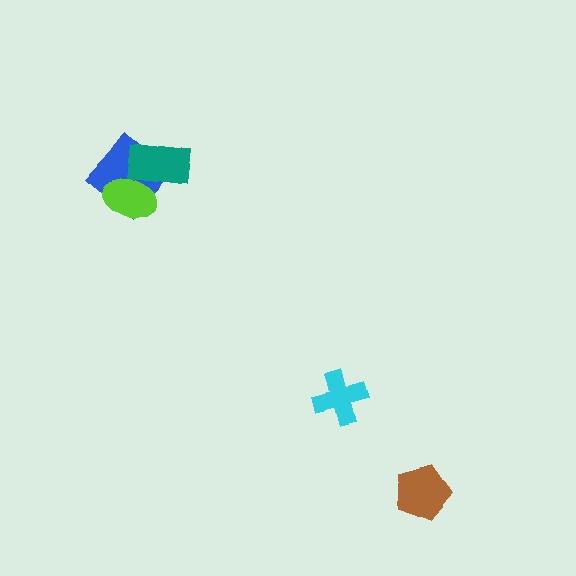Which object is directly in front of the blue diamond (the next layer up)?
The teal rectangle is directly in front of the blue diamond.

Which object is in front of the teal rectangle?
The lime ellipse is in front of the teal rectangle.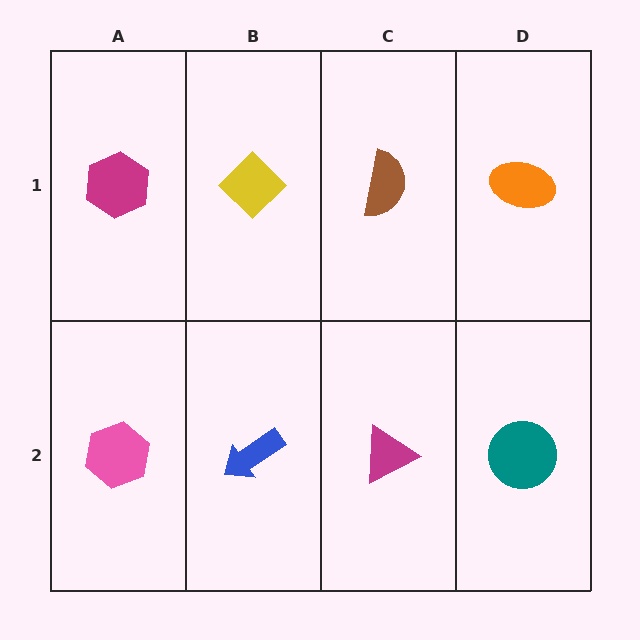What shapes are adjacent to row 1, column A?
A pink hexagon (row 2, column A), a yellow diamond (row 1, column B).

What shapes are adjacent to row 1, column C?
A magenta triangle (row 2, column C), a yellow diamond (row 1, column B), an orange ellipse (row 1, column D).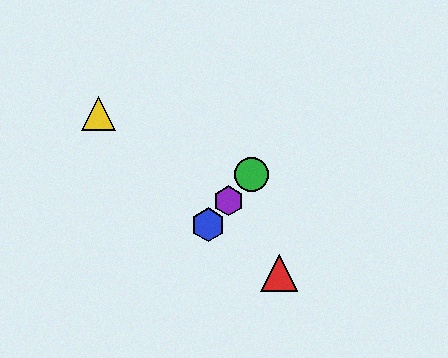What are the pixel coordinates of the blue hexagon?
The blue hexagon is at (208, 225).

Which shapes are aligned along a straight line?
The blue hexagon, the green circle, the purple hexagon are aligned along a straight line.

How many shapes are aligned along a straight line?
3 shapes (the blue hexagon, the green circle, the purple hexagon) are aligned along a straight line.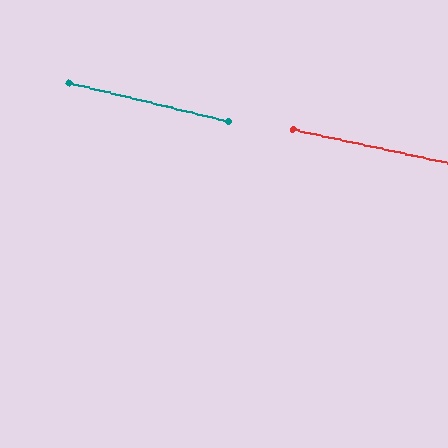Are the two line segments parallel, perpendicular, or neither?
Parallel — their directions differ by only 1.5°.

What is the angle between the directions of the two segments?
Approximately 1 degree.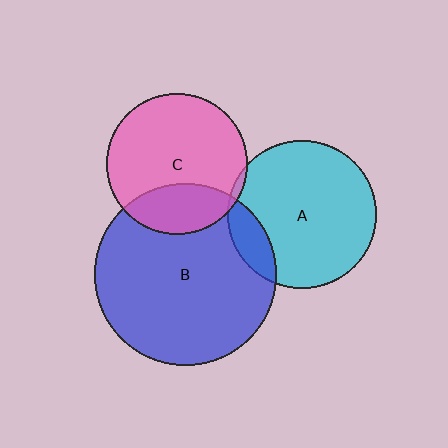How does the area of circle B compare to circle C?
Approximately 1.7 times.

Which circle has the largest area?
Circle B (blue).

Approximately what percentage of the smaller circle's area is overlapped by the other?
Approximately 5%.